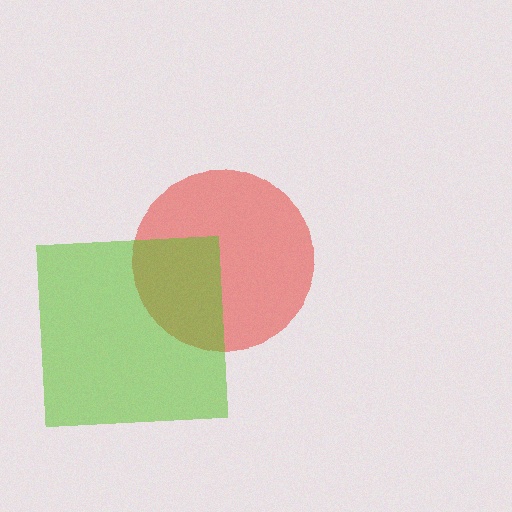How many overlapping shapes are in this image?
There are 2 overlapping shapes in the image.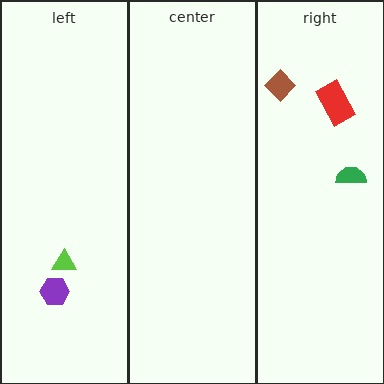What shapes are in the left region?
The lime triangle, the purple hexagon.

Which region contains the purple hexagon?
The left region.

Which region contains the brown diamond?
The right region.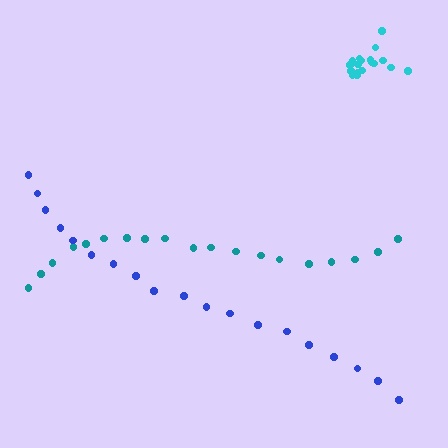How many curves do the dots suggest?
There are 3 distinct paths.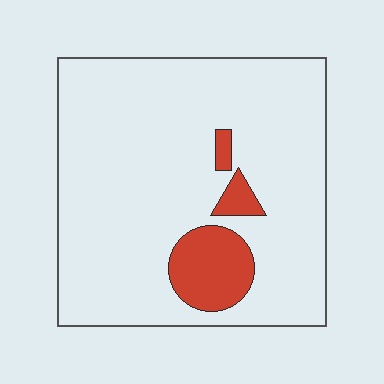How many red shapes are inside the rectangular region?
3.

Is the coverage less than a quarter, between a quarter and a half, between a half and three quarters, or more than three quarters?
Less than a quarter.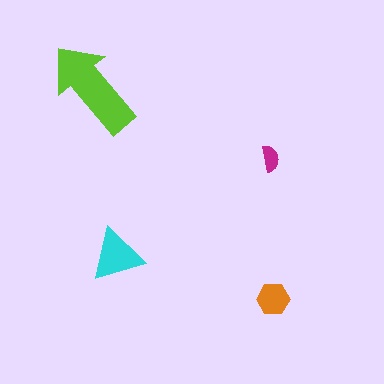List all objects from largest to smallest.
The lime arrow, the cyan triangle, the orange hexagon, the magenta semicircle.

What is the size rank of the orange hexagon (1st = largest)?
3rd.